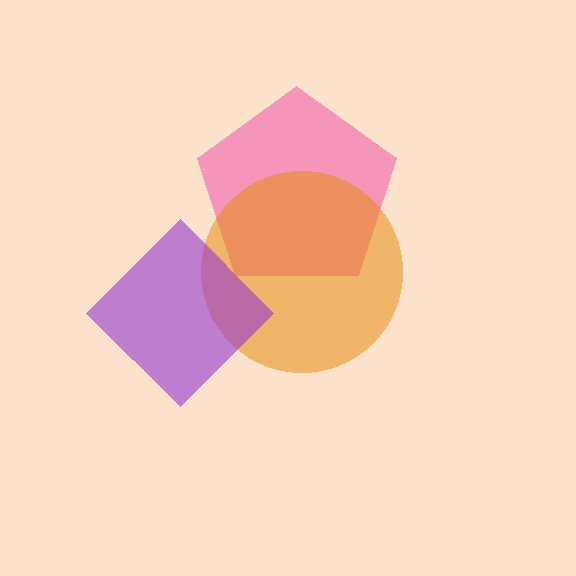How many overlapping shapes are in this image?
There are 3 overlapping shapes in the image.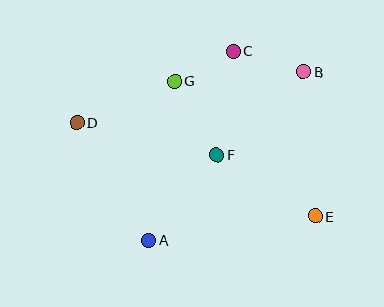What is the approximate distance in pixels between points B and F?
The distance between B and F is approximately 120 pixels.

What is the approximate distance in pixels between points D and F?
The distance between D and F is approximately 143 pixels.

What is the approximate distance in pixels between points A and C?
The distance between A and C is approximately 207 pixels.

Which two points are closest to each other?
Points C and G are closest to each other.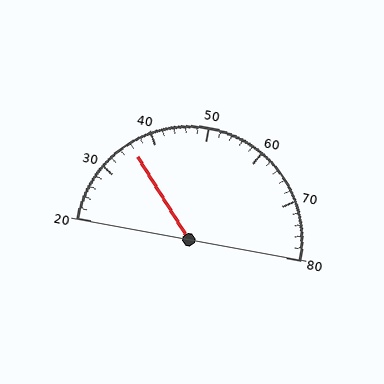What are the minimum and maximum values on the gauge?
The gauge ranges from 20 to 80.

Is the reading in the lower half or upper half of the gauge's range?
The reading is in the lower half of the range (20 to 80).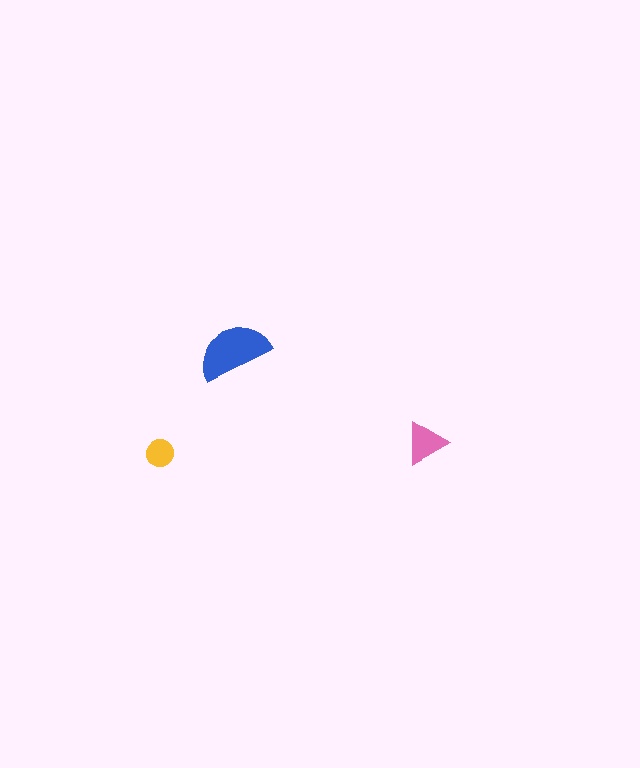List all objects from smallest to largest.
The yellow circle, the pink triangle, the blue semicircle.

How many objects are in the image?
There are 3 objects in the image.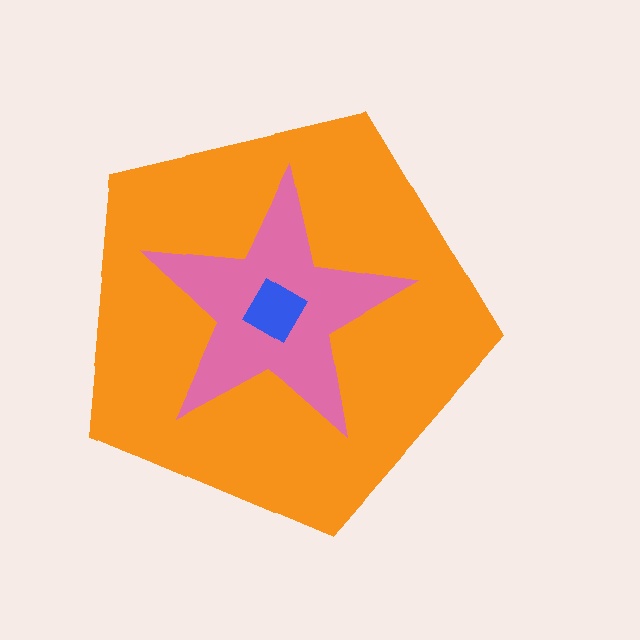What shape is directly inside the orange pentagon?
The pink star.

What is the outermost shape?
The orange pentagon.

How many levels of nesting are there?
3.